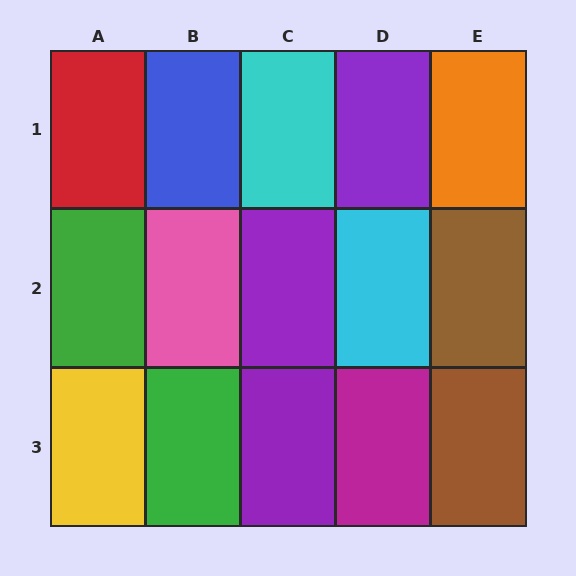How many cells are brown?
2 cells are brown.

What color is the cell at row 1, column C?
Cyan.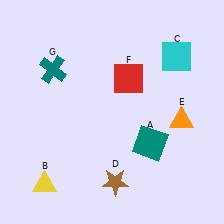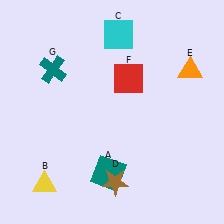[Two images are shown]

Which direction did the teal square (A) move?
The teal square (A) moved left.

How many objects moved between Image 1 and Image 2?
3 objects moved between the two images.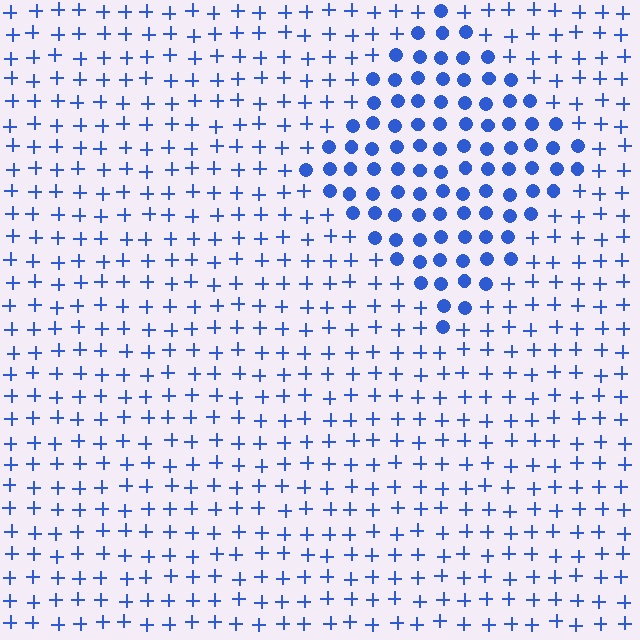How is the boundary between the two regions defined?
The boundary is defined by a change in element shape: circles inside vs. plus signs outside. All elements share the same color and spacing.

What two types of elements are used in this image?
The image uses circles inside the diamond region and plus signs outside it.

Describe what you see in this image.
The image is filled with small blue elements arranged in a uniform grid. A diamond-shaped region contains circles, while the surrounding area contains plus signs. The boundary is defined purely by the change in element shape.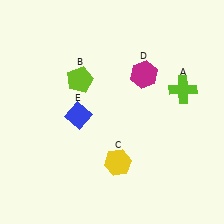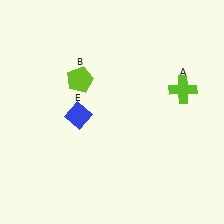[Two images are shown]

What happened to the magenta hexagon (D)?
The magenta hexagon (D) was removed in Image 2. It was in the top-right area of Image 1.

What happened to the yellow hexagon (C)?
The yellow hexagon (C) was removed in Image 2. It was in the bottom-right area of Image 1.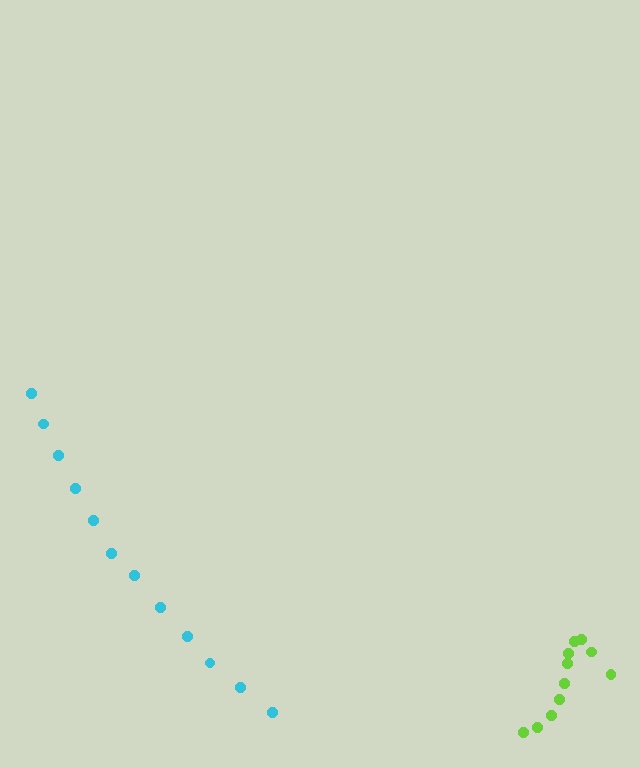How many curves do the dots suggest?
There are 2 distinct paths.